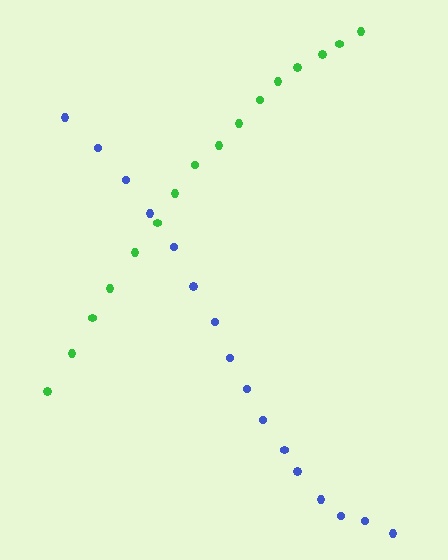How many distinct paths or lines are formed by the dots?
There are 2 distinct paths.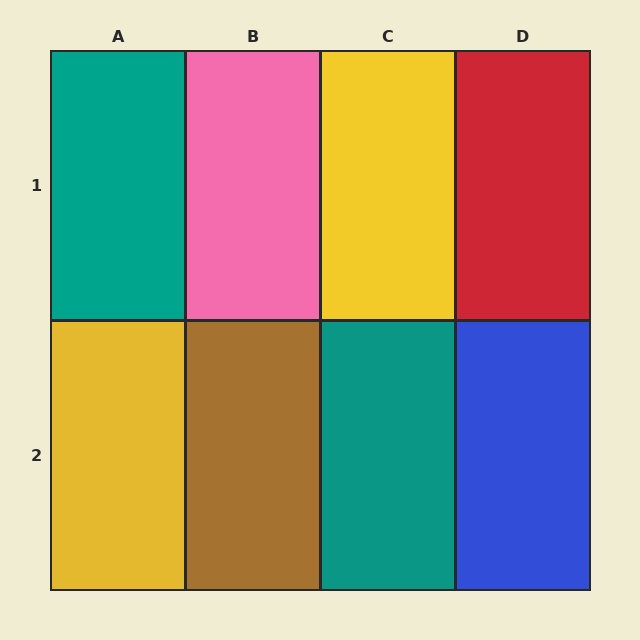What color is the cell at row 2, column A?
Yellow.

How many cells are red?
1 cell is red.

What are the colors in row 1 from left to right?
Teal, pink, yellow, red.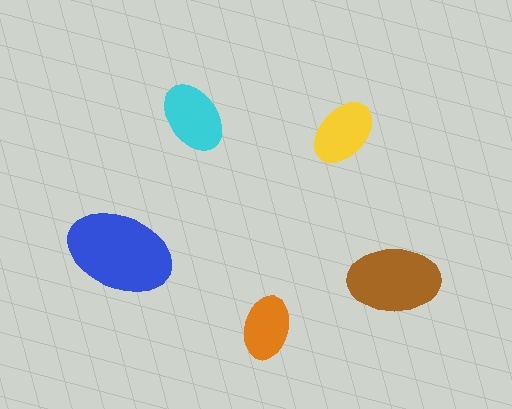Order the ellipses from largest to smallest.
the blue one, the brown one, the cyan one, the yellow one, the orange one.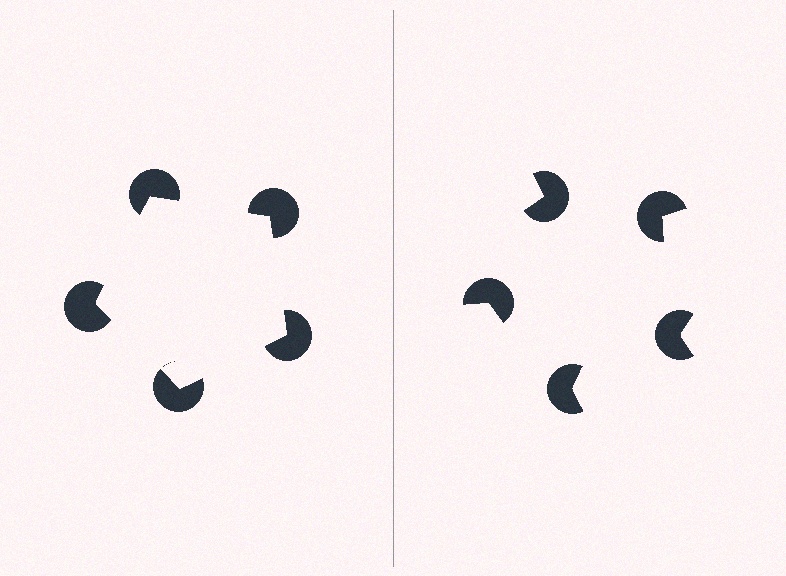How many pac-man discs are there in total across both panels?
10 — 5 on each side.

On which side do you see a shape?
An illusory pentagon appears on the left side. On the right side the wedge cuts are rotated, so no coherent shape forms.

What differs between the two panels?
The pac-man discs are positioned identically on both sides; only the wedge orientations differ. On the left they align to a pentagon; on the right they are misaligned.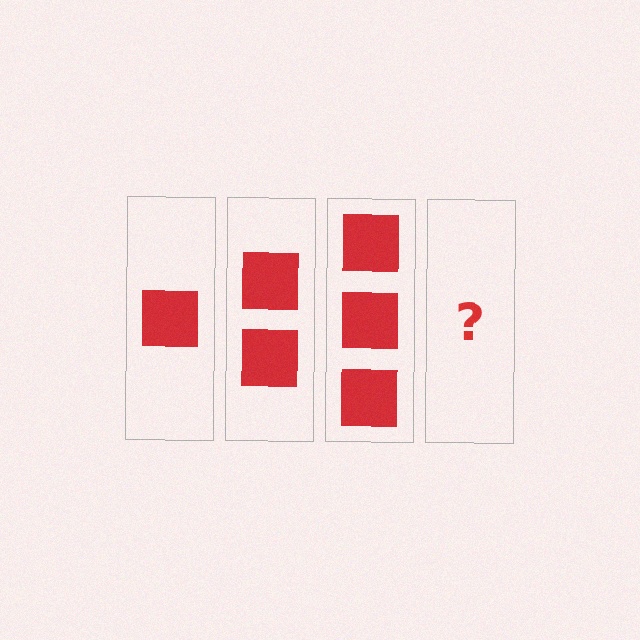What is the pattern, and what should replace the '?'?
The pattern is that each step adds one more square. The '?' should be 4 squares.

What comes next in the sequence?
The next element should be 4 squares.